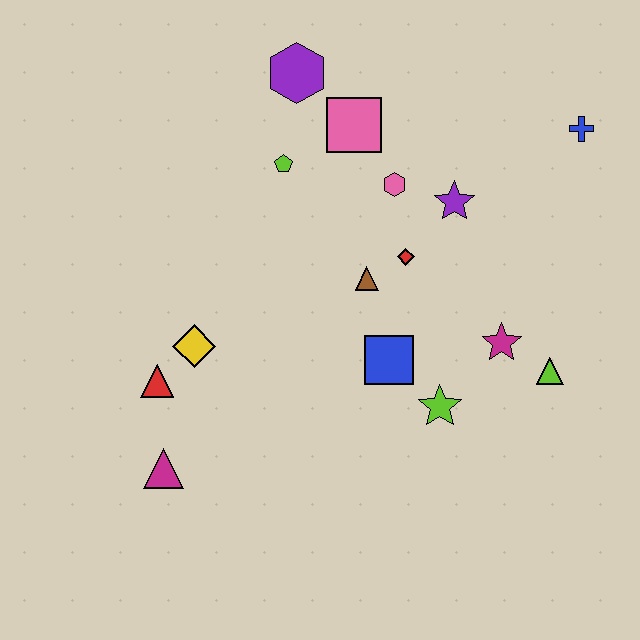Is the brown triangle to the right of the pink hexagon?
No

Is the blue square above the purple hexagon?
No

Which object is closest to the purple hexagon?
The pink square is closest to the purple hexagon.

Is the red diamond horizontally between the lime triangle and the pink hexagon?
Yes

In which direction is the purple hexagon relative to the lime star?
The purple hexagon is above the lime star.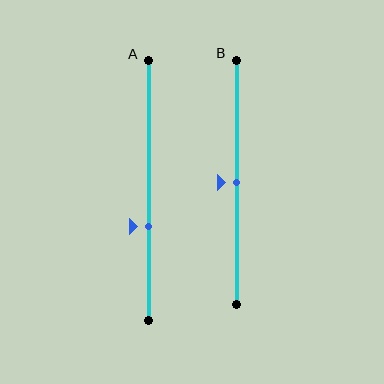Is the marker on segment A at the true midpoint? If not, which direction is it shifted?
No, the marker on segment A is shifted downward by about 14% of the segment length.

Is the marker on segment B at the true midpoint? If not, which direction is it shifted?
Yes, the marker on segment B is at the true midpoint.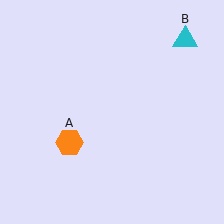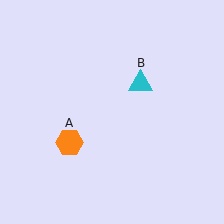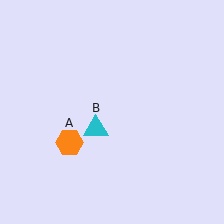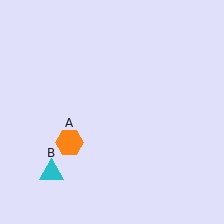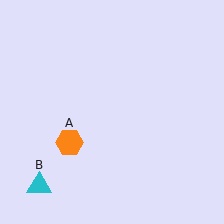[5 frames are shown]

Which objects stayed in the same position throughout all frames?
Orange hexagon (object A) remained stationary.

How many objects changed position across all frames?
1 object changed position: cyan triangle (object B).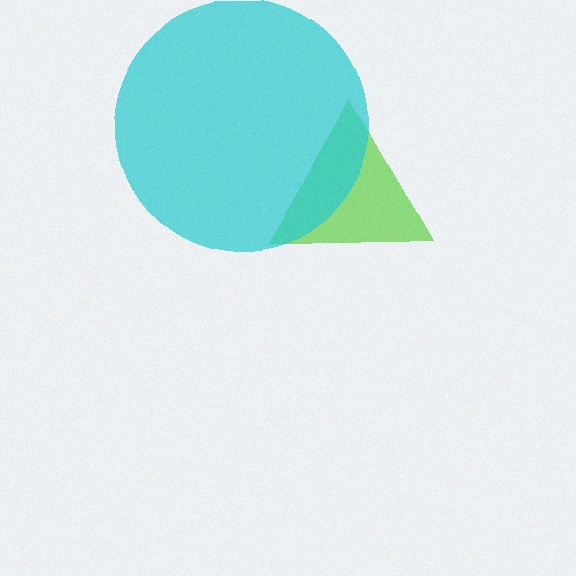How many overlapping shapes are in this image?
There are 2 overlapping shapes in the image.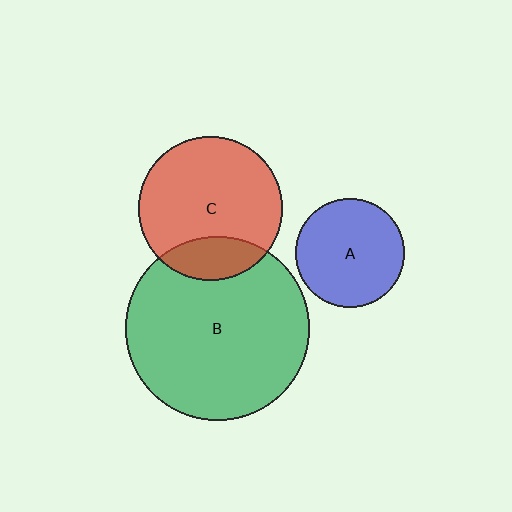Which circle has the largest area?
Circle B (green).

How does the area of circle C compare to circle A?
Approximately 1.7 times.